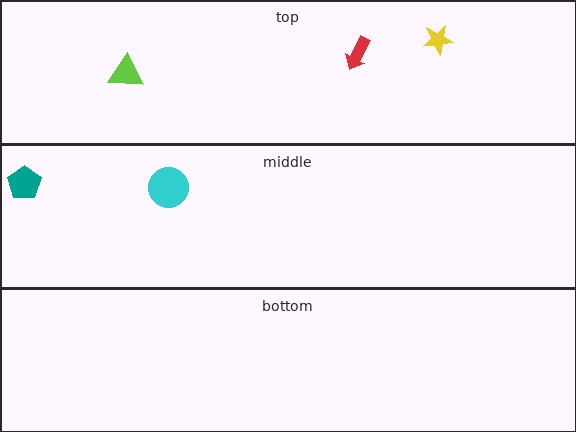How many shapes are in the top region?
3.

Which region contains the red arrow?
The top region.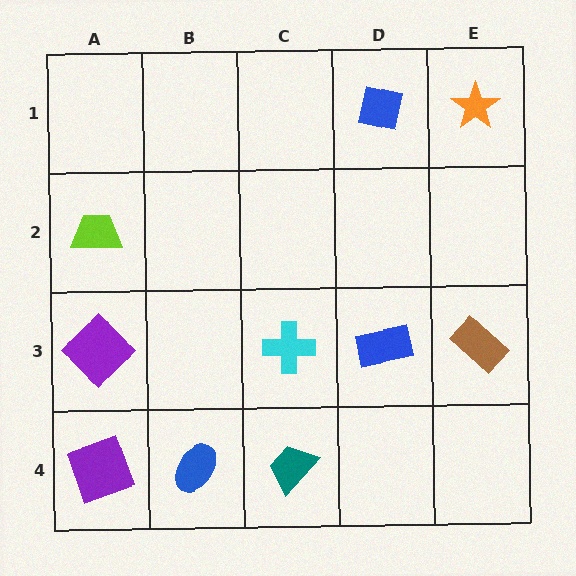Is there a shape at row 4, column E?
No, that cell is empty.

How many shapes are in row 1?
2 shapes.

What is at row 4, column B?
A blue ellipse.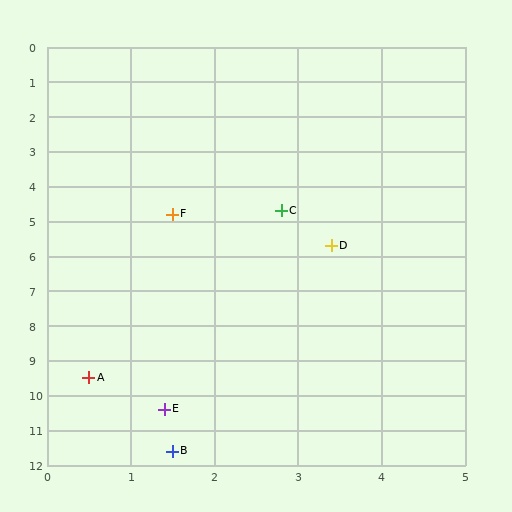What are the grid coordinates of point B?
Point B is at approximately (1.5, 11.6).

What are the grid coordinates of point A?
Point A is at approximately (0.5, 9.5).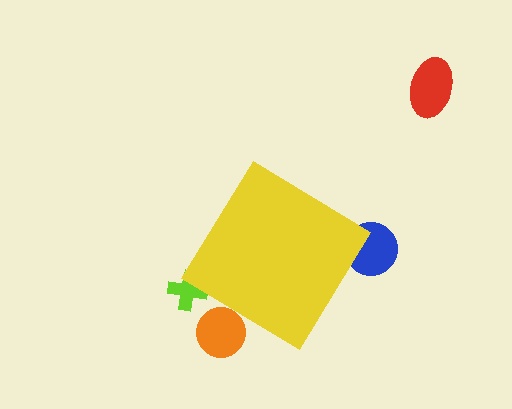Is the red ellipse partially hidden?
No, the red ellipse is fully visible.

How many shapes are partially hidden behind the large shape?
3 shapes are partially hidden.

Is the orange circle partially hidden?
Yes, the orange circle is partially hidden behind the yellow diamond.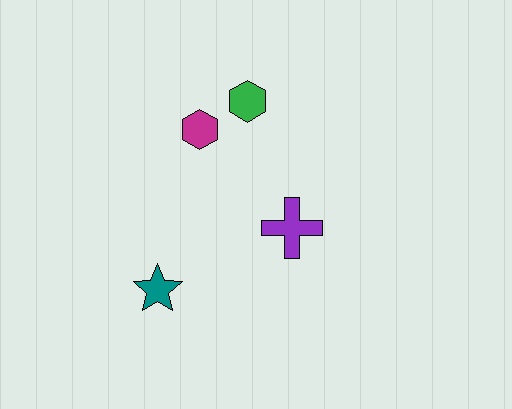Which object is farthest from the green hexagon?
The teal star is farthest from the green hexagon.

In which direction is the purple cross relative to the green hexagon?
The purple cross is below the green hexagon.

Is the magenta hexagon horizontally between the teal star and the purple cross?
Yes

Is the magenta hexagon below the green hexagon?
Yes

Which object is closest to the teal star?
The purple cross is closest to the teal star.